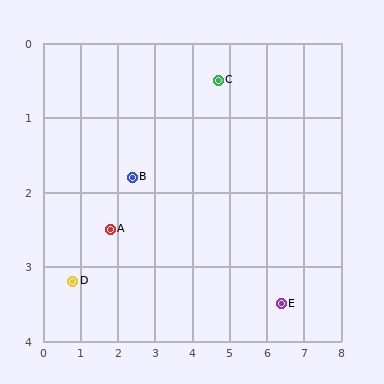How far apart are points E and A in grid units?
Points E and A are about 4.7 grid units apart.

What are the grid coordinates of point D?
Point D is at approximately (0.8, 3.2).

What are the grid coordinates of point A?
Point A is at approximately (1.8, 2.5).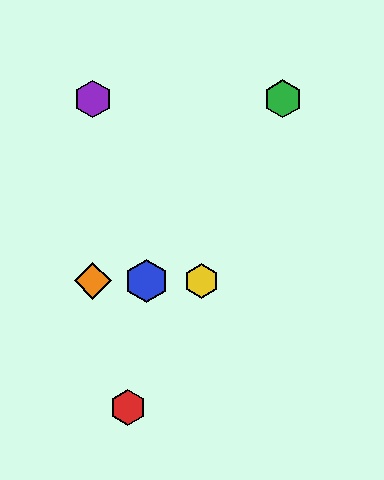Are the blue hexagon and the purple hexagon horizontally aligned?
No, the blue hexagon is at y≈281 and the purple hexagon is at y≈99.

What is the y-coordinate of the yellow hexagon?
The yellow hexagon is at y≈281.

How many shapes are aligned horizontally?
3 shapes (the blue hexagon, the yellow hexagon, the orange diamond) are aligned horizontally.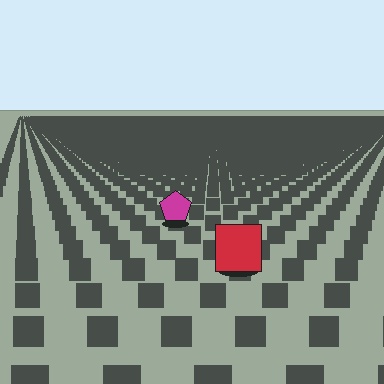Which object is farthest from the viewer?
The magenta pentagon is farthest from the viewer. It appears smaller and the ground texture around it is denser.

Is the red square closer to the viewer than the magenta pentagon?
Yes. The red square is closer — you can tell from the texture gradient: the ground texture is coarser near it.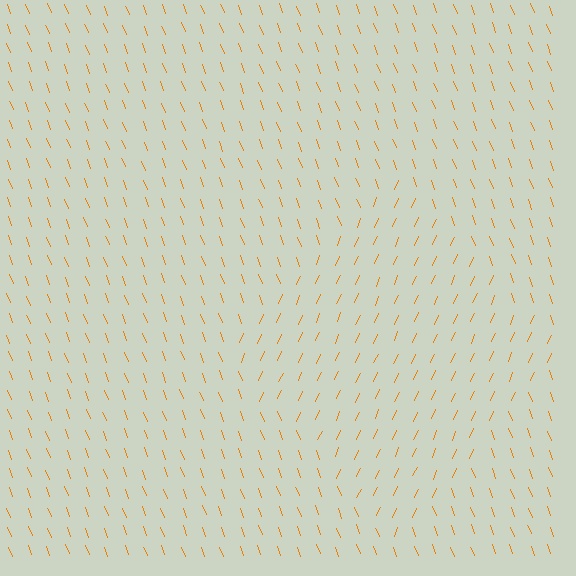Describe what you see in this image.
The image is filled with small orange line segments. A diamond region in the image has lines oriented differently from the surrounding lines, creating a visible texture boundary.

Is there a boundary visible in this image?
Yes, there is a texture boundary formed by a change in line orientation.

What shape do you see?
I see a diamond.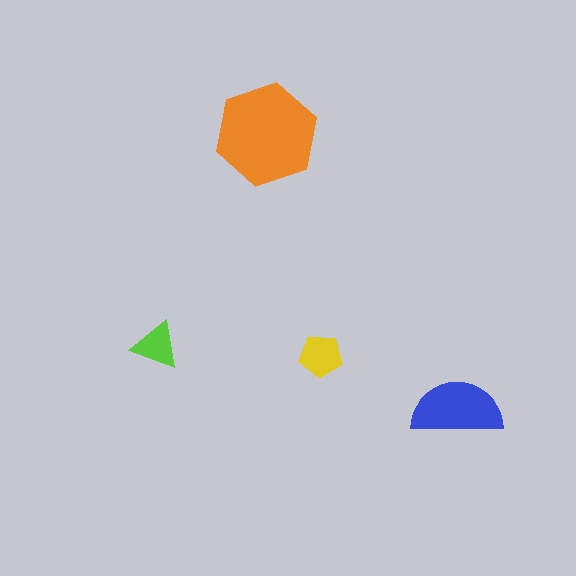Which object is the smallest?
The lime triangle.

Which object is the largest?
The orange hexagon.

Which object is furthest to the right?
The blue semicircle is rightmost.